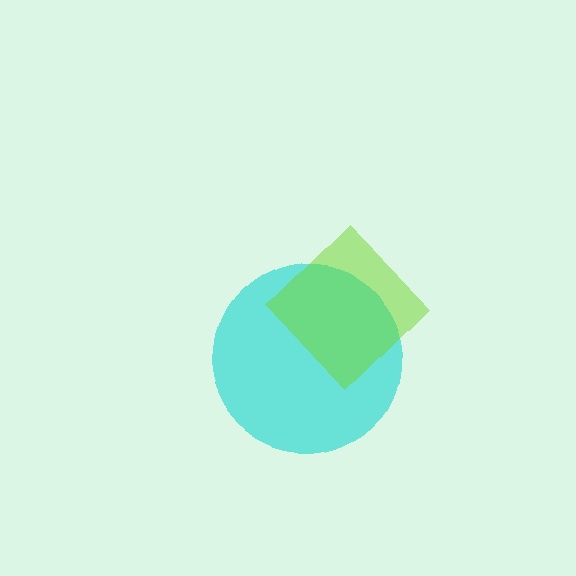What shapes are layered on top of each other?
The layered shapes are: a cyan circle, a lime diamond.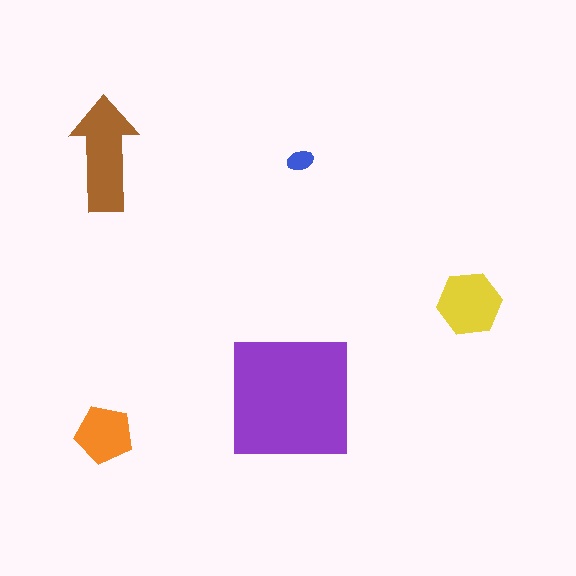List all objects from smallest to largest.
The blue ellipse, the orange pentagon, the yellow hexagon, the brown arrow, the purple square.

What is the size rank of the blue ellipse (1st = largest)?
5th.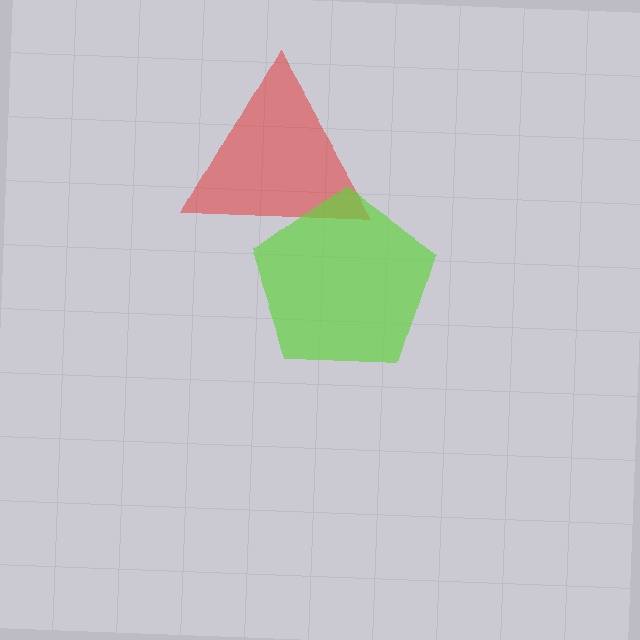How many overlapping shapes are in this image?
There are 2 overlapping shapes in the image.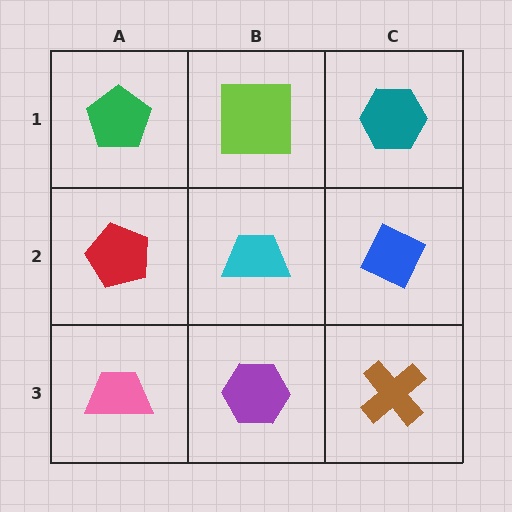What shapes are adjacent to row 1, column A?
A red pentagon (row 2, column A), a lime square (row 1, column B).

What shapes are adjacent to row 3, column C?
A blue diamond (row 2, column C), a purple hexagon (row 3, column B).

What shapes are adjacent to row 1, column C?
A blue diamond (row 2, column C), a lime square (row 1, column B).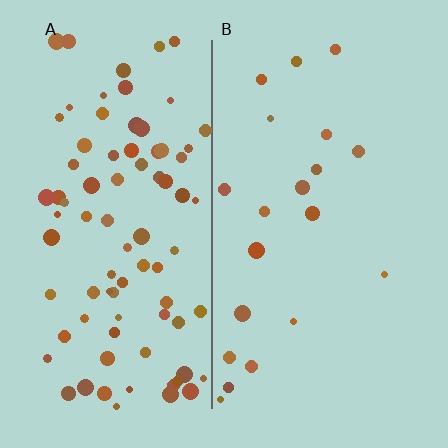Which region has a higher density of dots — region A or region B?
A (the left).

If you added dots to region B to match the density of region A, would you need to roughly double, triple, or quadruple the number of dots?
Approximately quadruple.